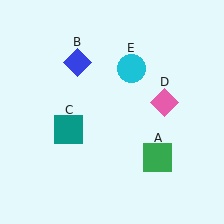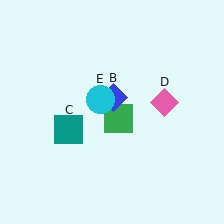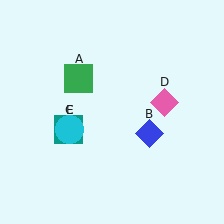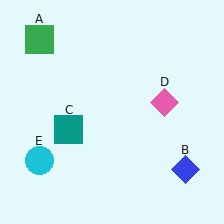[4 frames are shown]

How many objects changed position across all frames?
3 objects changed position: green square (object A), blue diamond (object B), cyan circle (object E).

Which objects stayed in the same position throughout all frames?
Teal square (object C) and pink diamond (object D) remained stationary.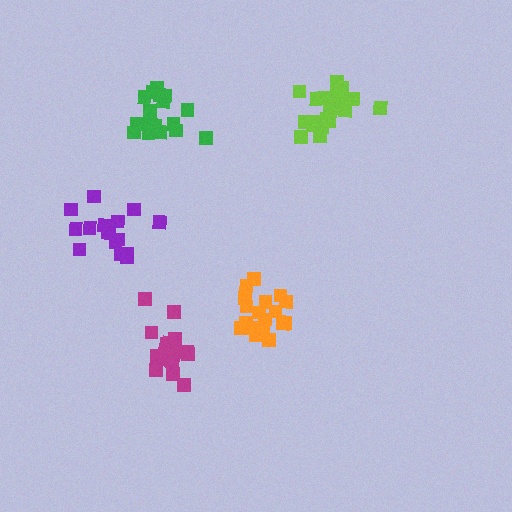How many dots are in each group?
Group 1: 21 dots, Group 2: 17 dots, Group 3: 18 dots, Group 4: 19 dots, Group 5: 16 dots (91 total).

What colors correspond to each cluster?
The clusters are colored: lime, magenta, green, orange, purple.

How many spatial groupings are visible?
There are 5 spatial groupings.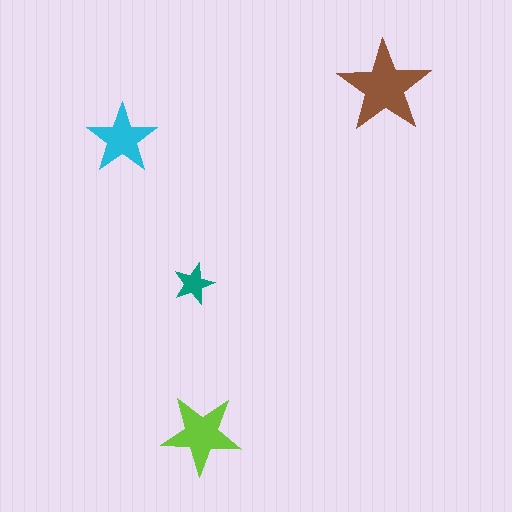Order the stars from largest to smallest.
the brown one, the lime one, the cyan one, the teal one.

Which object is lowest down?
The lime star is bottommost.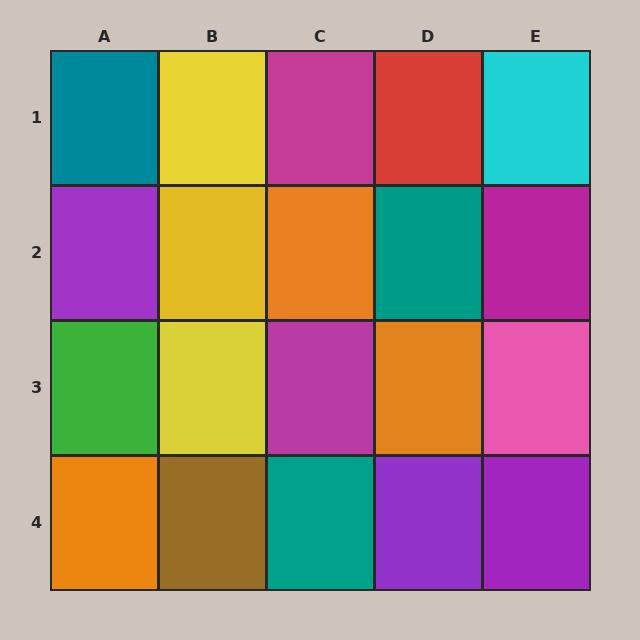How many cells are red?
1 cell is red.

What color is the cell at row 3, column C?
Magenta.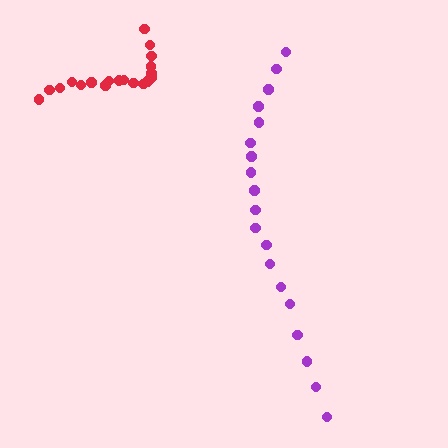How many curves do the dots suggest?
There are 2 distinct paths.